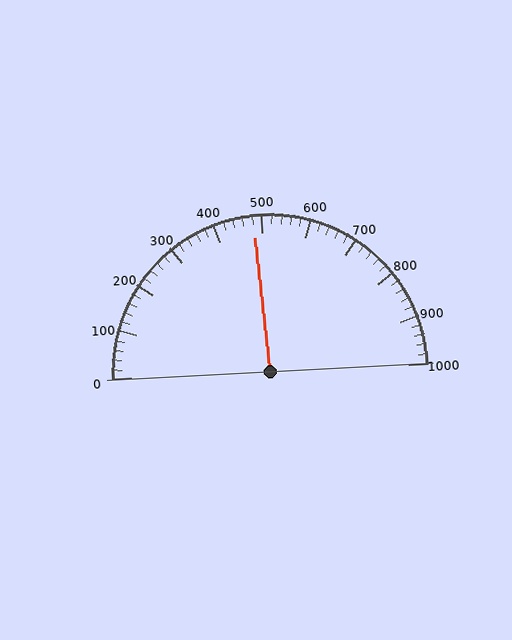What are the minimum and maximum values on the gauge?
The gauge ranges from 0 to 1000.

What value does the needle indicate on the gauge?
The needle indicates approximately 480.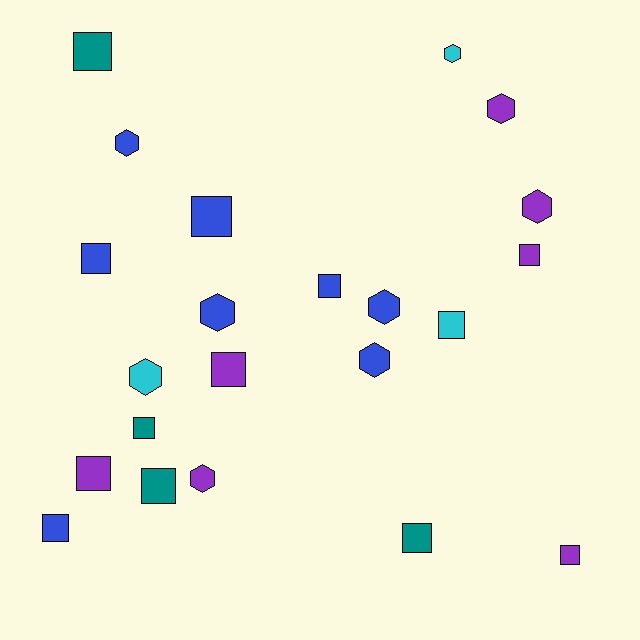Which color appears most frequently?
Blue, with 8 objects.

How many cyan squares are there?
There is 1 cyan square.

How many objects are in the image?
There are 22 objects.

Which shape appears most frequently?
Square, with 13 objects.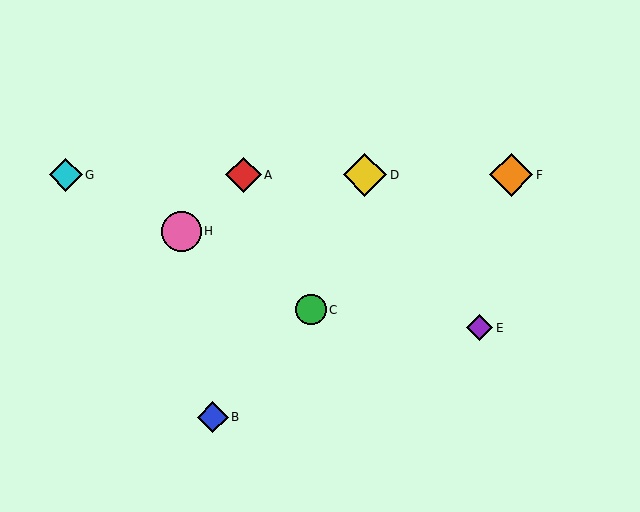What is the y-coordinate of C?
Object C is at y≈310.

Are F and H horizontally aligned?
No, F is at y≈175 and H is at y≈231.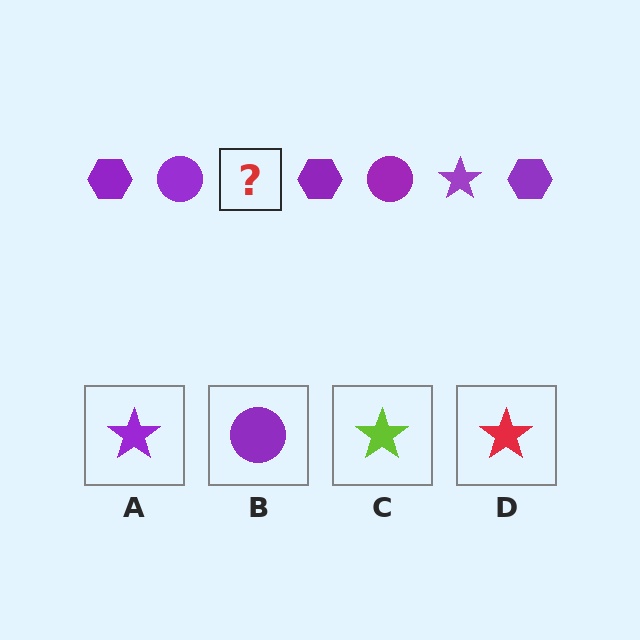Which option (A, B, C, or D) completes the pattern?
A.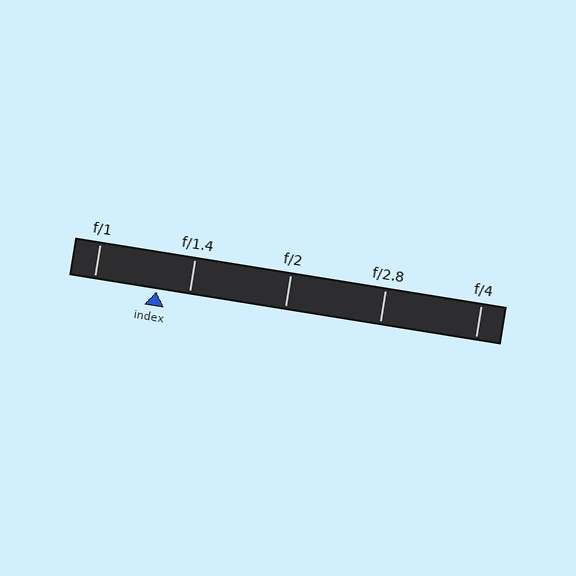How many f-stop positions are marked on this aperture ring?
There are 5 f-stop positions marked.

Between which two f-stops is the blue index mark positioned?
The index mark is between f/1 and f/1.4.